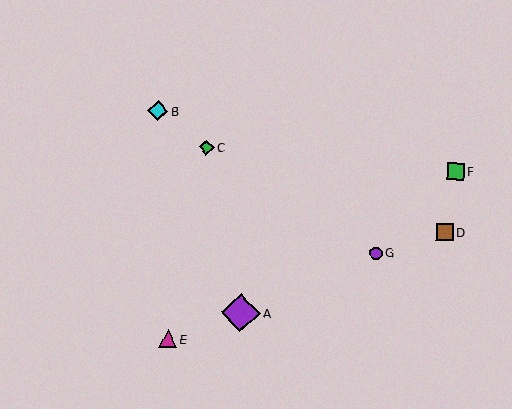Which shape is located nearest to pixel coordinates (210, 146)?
The green diamond (labeled C) at (206, 148) is nearest to that location.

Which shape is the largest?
The purple diamond (labeled A) is the largest.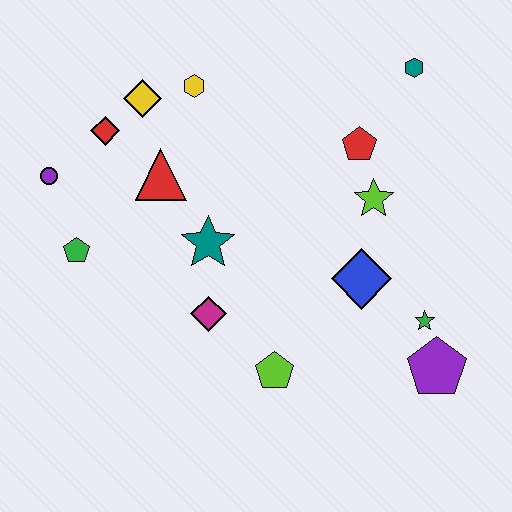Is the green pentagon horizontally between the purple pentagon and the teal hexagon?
No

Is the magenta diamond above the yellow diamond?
No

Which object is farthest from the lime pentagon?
The teal hexagon is farthest from the lime pentagon.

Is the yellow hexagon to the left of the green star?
Yes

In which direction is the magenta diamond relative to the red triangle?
The magenta diamond is below the red triangle.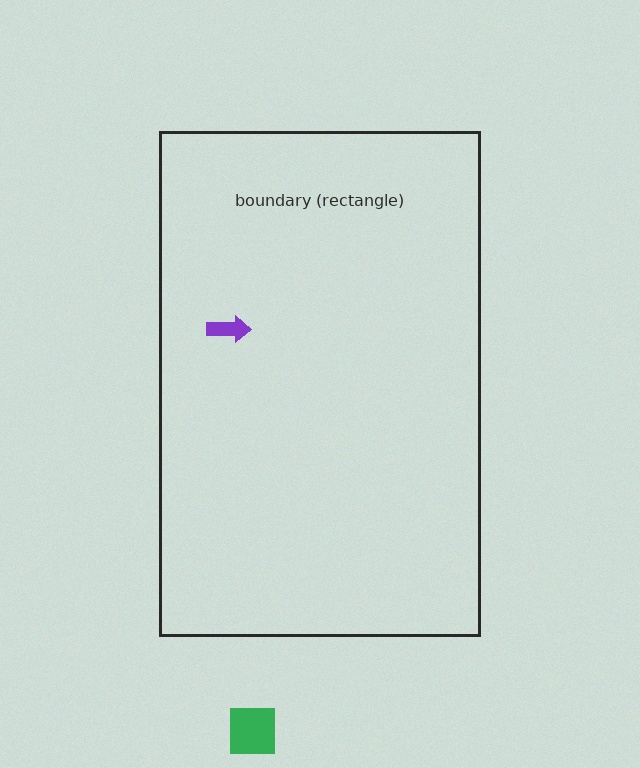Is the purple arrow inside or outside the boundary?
Inside.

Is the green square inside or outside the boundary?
Outside.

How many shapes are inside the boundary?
1 inside, 1 outside.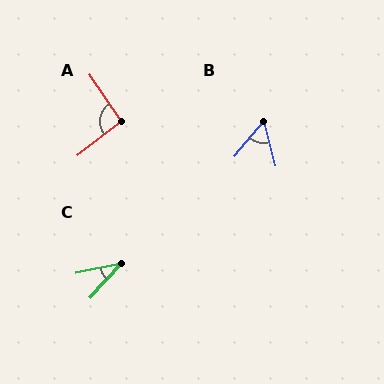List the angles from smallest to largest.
C (36°), B (54°), A (94°).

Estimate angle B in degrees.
Approximately 54 degrees.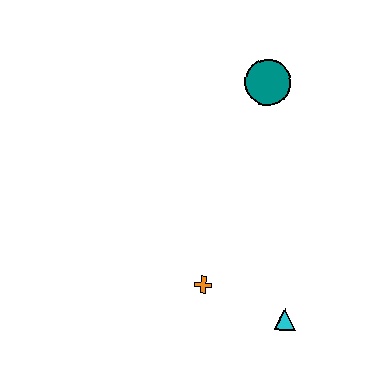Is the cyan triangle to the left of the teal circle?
No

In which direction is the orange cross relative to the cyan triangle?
The orange cross is to the left of the cyan triangle.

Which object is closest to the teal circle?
The orange cross is closest to the teal circle.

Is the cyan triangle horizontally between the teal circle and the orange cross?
No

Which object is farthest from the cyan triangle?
The teal circle is farthest from the cyan triangle.